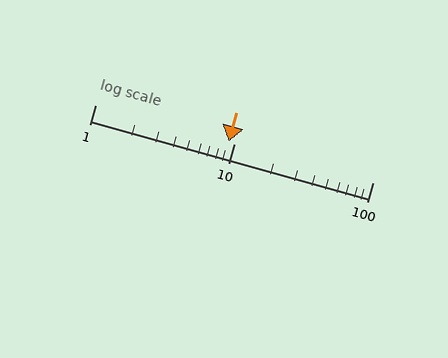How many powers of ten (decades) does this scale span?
The scale spans 2 decades, from 1 to 100.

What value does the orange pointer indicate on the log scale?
The pointer indicates approximately 9.2.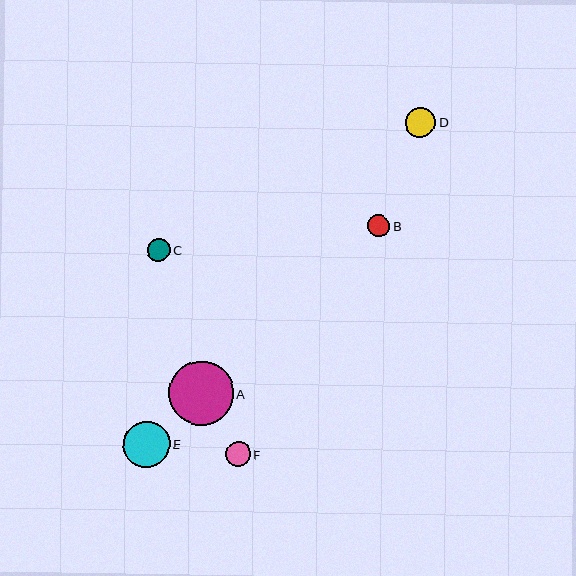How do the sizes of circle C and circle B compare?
Circle C and circle B are approximately the same size.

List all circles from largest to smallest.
From largest to smallest: A, E, D, F, C, B.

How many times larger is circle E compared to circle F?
Circle E is approximately 1.9 times the size of circle F.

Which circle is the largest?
Circle A is the largest with a size of approximately 64 pixels.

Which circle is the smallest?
Circle B is the smallest with a size of approximately 22 pixels.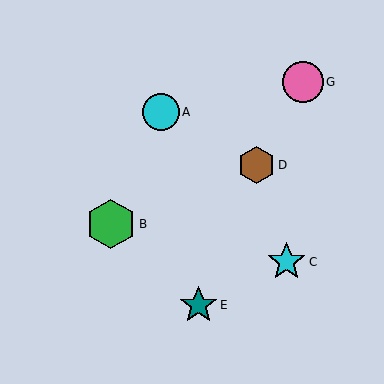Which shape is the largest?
The green hexagon (labeled B) is the largest.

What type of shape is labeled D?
Shape D is a brown hexagon.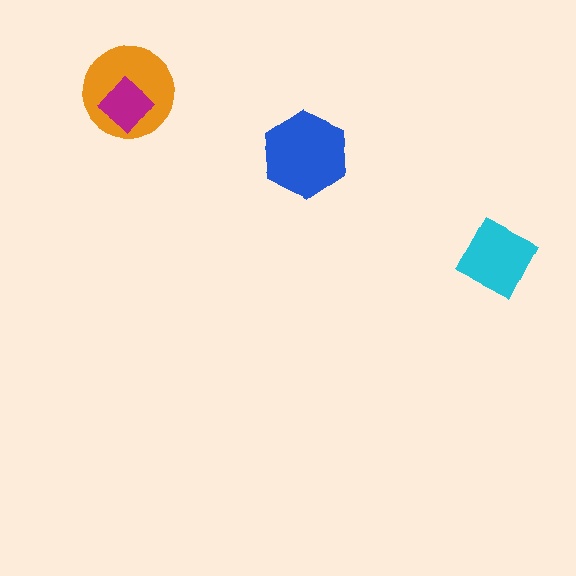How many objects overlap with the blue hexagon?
0 objects overlap with the blue hexagon.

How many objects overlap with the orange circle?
1 object overlaps with the orange circle.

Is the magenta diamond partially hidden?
No, no other shape covers it.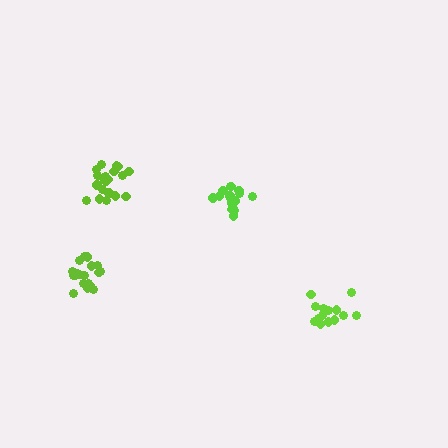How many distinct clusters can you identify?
There are 4 distinct clusters.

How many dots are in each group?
Group 1: 19 dots, Group 2: 17 dots, Group 3: 14 dots, Group 4: 20 dots (70 total).